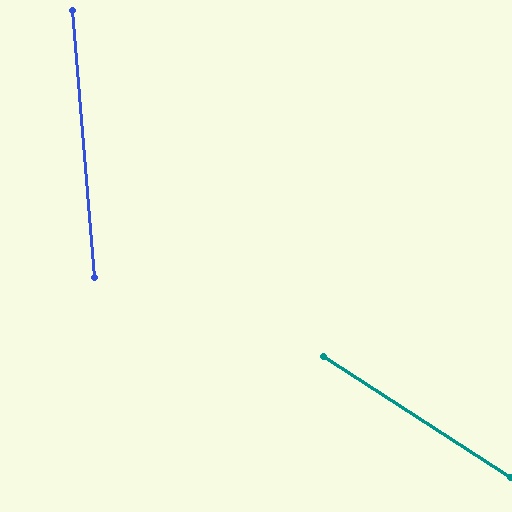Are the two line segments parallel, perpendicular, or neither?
Neither parallel nor perpendicular — they differ by about 52°.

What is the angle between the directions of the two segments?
Approximately 52 degrees.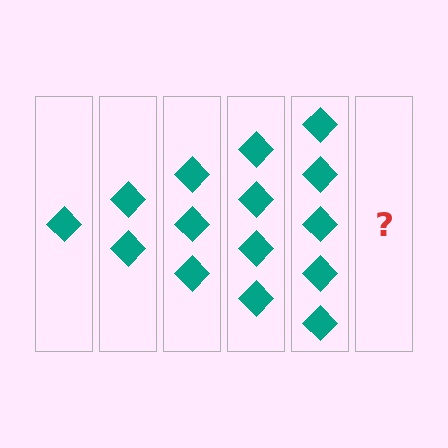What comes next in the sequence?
The next element should be 6 diamonds.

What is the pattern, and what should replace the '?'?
The pattern is that each step adds one more diamond. The '?' should be 6 diamonds.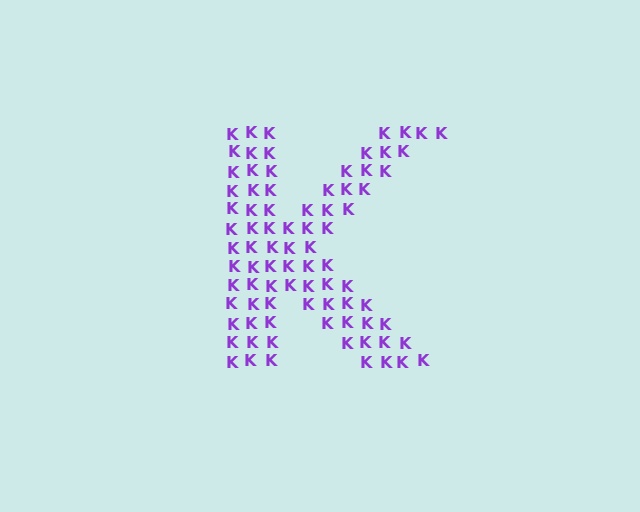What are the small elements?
The small elements are letter K's.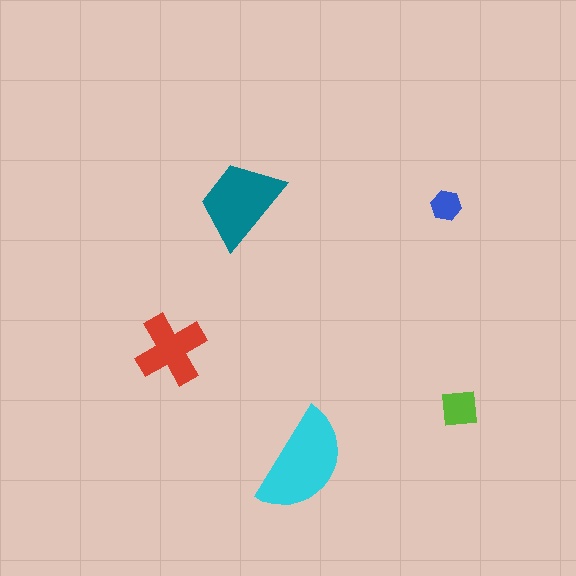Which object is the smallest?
The blue hexagon.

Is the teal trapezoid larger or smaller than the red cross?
Larger.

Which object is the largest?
The cyan semicircle.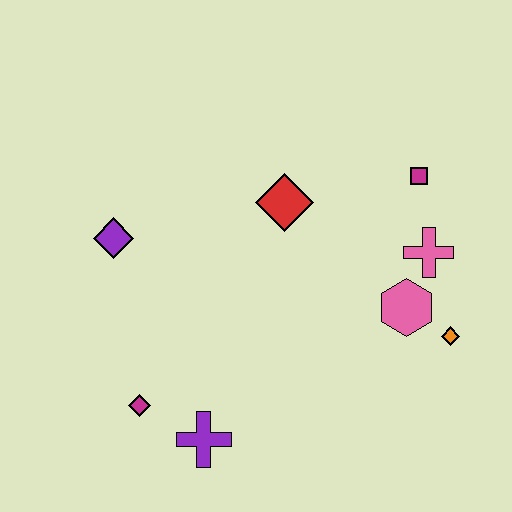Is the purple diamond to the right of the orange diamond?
No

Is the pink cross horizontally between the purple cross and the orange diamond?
Yes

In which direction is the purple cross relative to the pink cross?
The purple cross is to the left of the pink cross.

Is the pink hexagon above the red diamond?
No